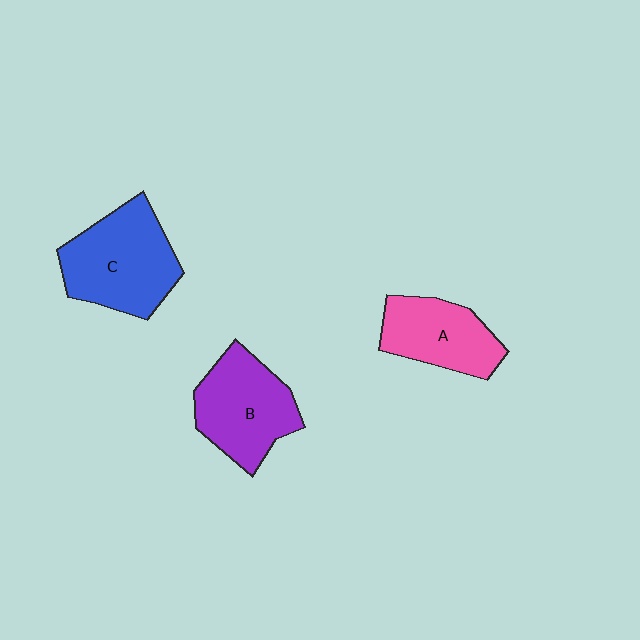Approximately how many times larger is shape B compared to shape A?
Approximately 1.2 times.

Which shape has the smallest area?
Shape A (pink).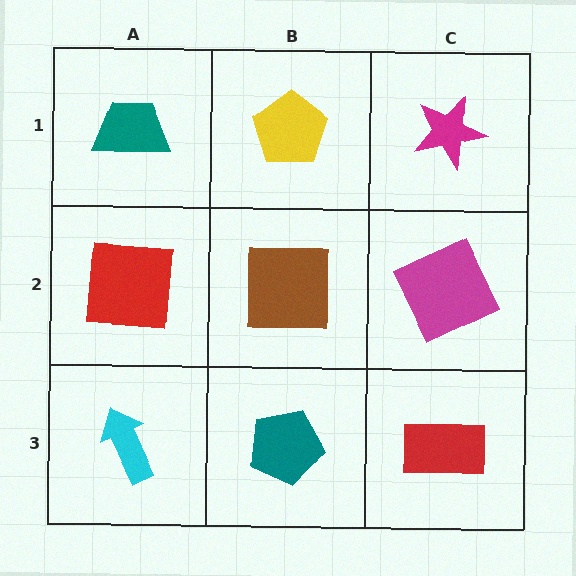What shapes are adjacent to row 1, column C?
A magenta square (row 2, column C), a yellow pentagon (row 1, column B).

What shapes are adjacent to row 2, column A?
A teal trapezoid (row 1, column A), a cyan arrow (row 3, column A), a brown square (row 2, column B).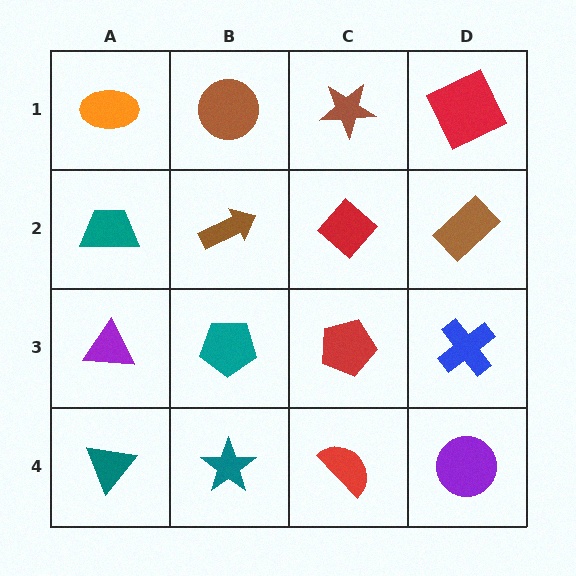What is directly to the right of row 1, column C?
A red square.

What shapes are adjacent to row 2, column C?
A brown star (row 1, column C), a red pentagon (row 3, column C), a brown arrow (row 2, column B), a brown rectangle (row 2, column D).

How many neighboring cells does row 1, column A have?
2.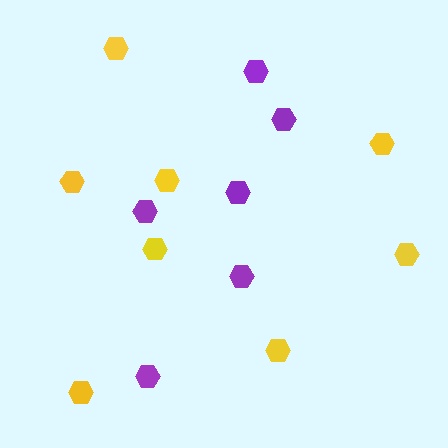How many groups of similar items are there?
There are 2 groups: one group of purple hexagons (6) and one group of yellow hexagons (8).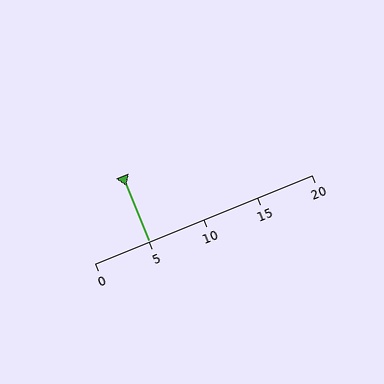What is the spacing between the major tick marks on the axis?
The major ticks are spaced 5 apart.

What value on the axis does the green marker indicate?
The marker indicates approximately 5.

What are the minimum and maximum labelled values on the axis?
The axis runs from 0 to 20.